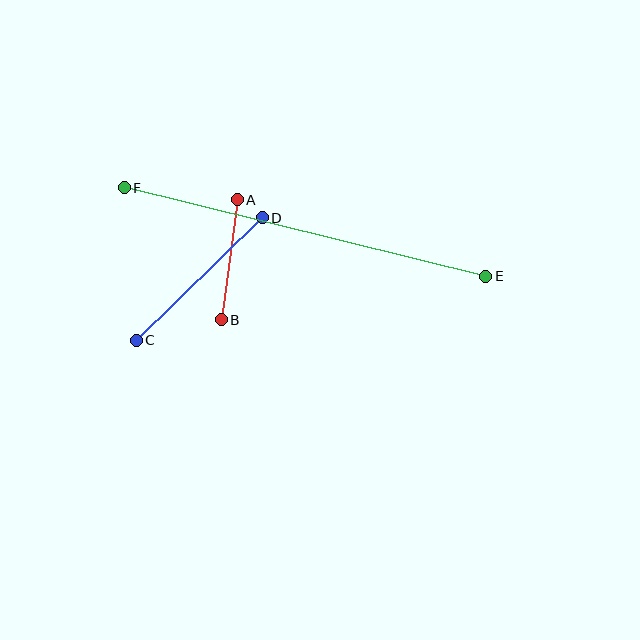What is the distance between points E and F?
The distance is approximately 372 pixels.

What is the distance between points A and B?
The distance is approximately 121 pixels.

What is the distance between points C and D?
The distance is approximately 176 pixels.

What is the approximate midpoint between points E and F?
The midpoint is at approximately (305, 232) pixels.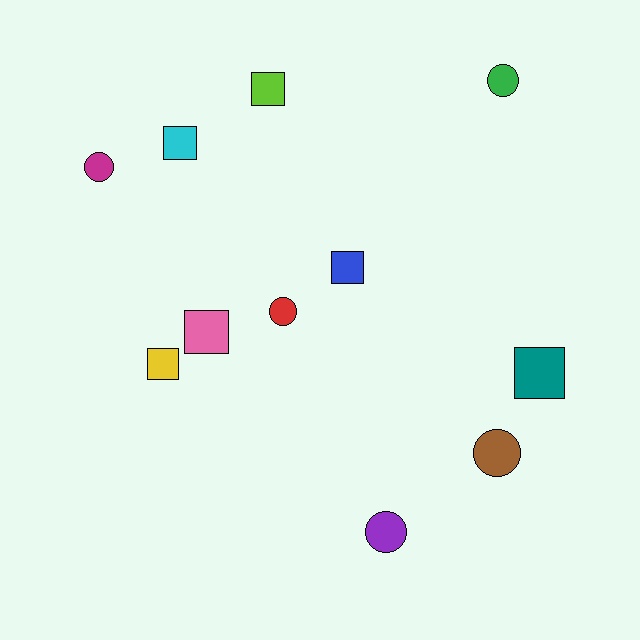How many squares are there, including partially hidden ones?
There are 6 squares.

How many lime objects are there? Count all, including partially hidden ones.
There is 1 lime object.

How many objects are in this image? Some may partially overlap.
There are 11 objects.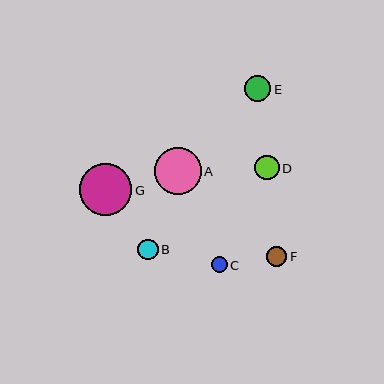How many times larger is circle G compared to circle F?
Circle G is approximately 2.6 times the size of circle F.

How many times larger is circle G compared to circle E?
Circle G is approximately 2.0 times the size of circle E.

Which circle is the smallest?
Circle C is the smallest with a size of approximately 16 pixels.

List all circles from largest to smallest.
From largest to smallest: G, A, E, D, B, F, C.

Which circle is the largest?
Circle G is the largest with a size of approximately 52 pixels.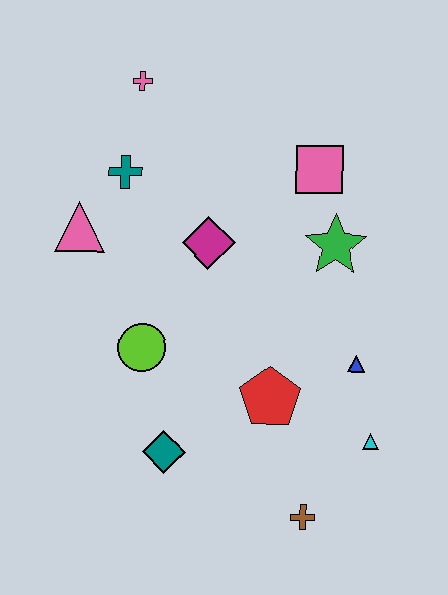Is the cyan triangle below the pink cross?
Yes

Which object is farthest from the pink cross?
The brown cross is farthest from the pink cross.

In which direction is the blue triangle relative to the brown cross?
The blue triangle is above the brown cross.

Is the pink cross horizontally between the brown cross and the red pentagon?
No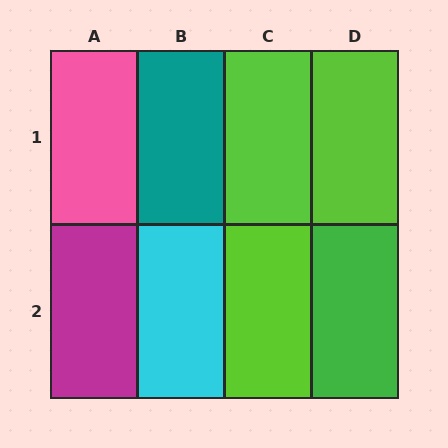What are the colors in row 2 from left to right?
Magenta, cyan, lime, green.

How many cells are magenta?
1 cell is magenta.